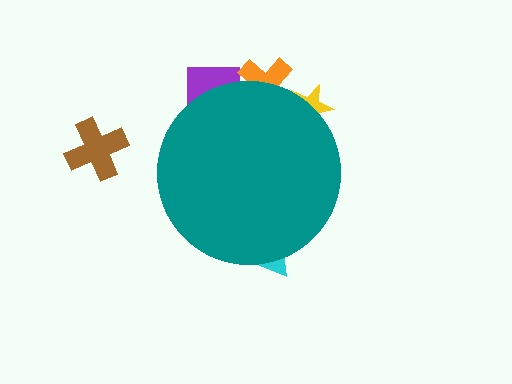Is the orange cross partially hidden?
Yes, the orange cross is partially hidden behind the teal circle.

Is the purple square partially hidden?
Yes, the purple square is partially hidden behind the teal circle.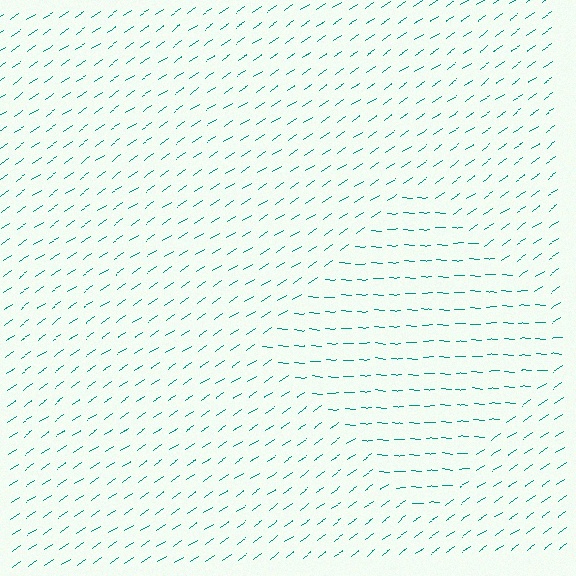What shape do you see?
I see a diamond.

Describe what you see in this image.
The image is filled with small teal line segments. A diamond region in the image has lines oriented differently from the surrounding lines, creating a visible texture boundary.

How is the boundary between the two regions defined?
The boundary is defined purely by a change in line orientation (approximately 39 degrees difference). All lines are the same color and thickness.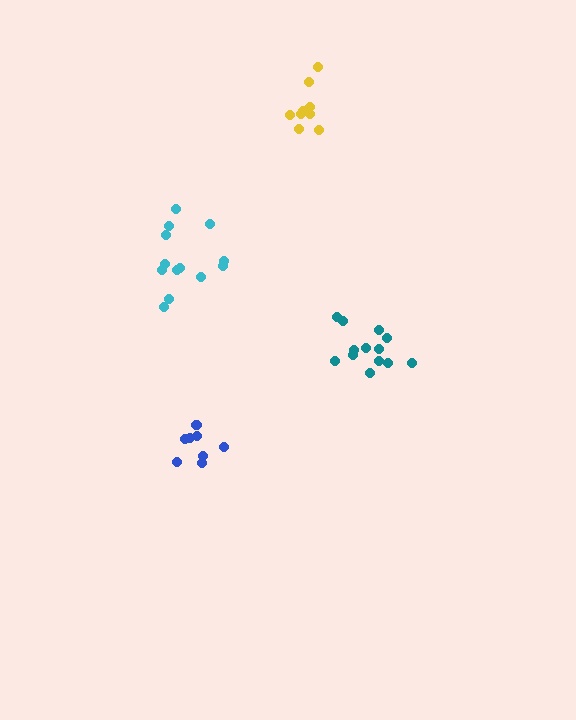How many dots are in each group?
Group 1: 9 dots, Group 2: 9 dots, Group 3: 13 dots, Group 4: 13 dots (44 total).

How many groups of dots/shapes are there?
There are 4 groups.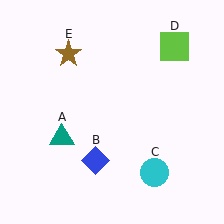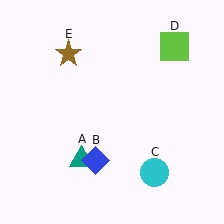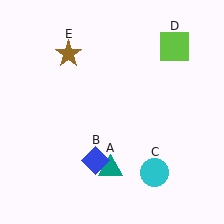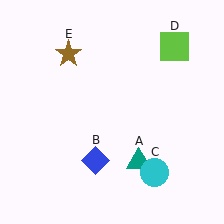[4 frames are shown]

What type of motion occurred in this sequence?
The teal triangle (object A) rotated counterclockwise around the center of the scene.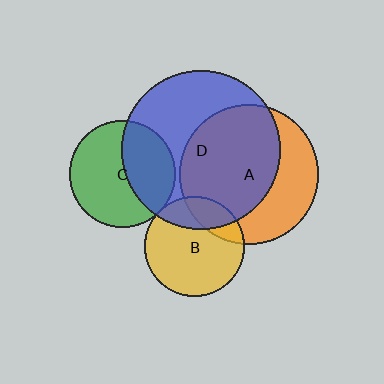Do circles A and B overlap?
Yes.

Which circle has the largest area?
Circle D (blue).